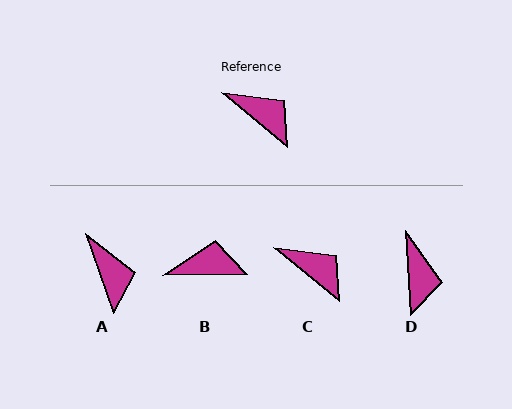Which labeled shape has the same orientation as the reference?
C.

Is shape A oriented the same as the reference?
No, it is off by about 31 degrees.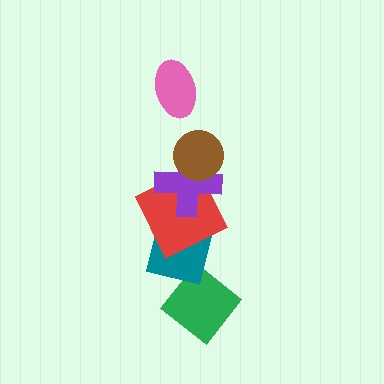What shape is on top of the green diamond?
The teal square is on top of the green diamond.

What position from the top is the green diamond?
The green diamond is 6th from the top.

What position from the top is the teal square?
The teal square is 5th from the top.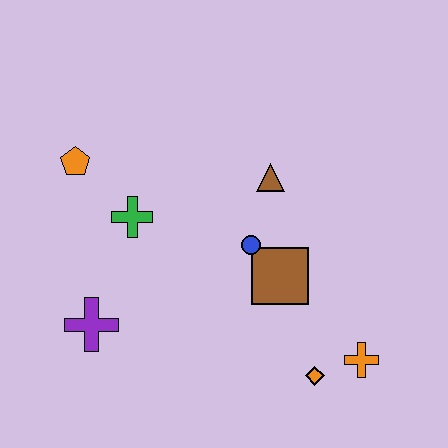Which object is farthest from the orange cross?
The orange pentagon is farthest from the orange cross.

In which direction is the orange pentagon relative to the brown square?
The orange pentagon is to the left of the brown square.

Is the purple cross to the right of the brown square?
No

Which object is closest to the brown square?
The blue circle is closest to the brown square.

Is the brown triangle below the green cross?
No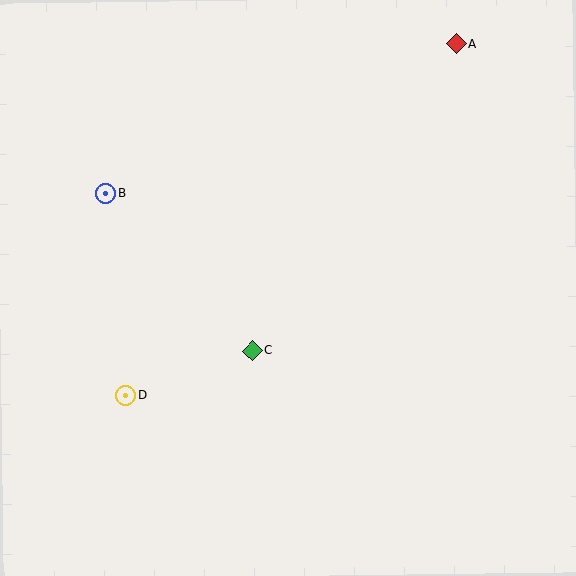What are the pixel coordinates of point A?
Point A is at (456, 43).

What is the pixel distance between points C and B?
The distance between C and B is 215 pixels.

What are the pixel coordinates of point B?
Point B is at (105, 194).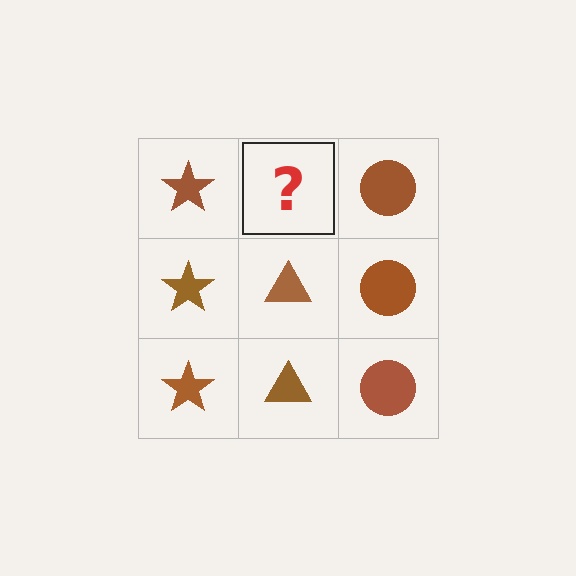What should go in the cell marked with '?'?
The missing cell should contain a brown triangle.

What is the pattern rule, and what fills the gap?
The rule is that each column has a consistent shape. The gap should be filled with a brown triangle.